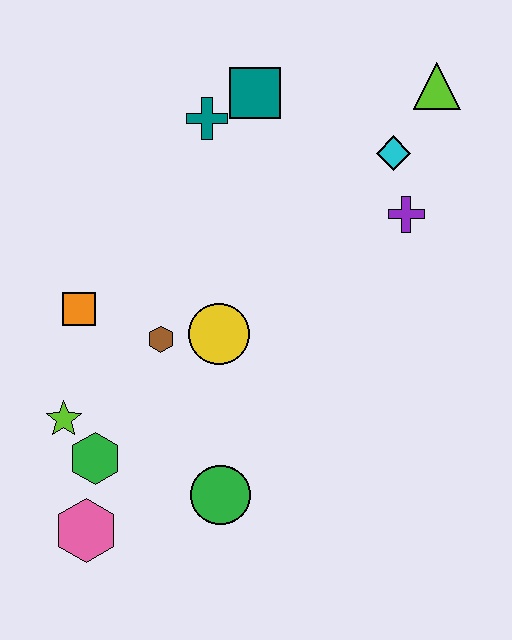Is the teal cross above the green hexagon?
Yes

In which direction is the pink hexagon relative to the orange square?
The pink hexagon is below the orange square.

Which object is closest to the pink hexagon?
The green hexagon is closest to the pink hexagon.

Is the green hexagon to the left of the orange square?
No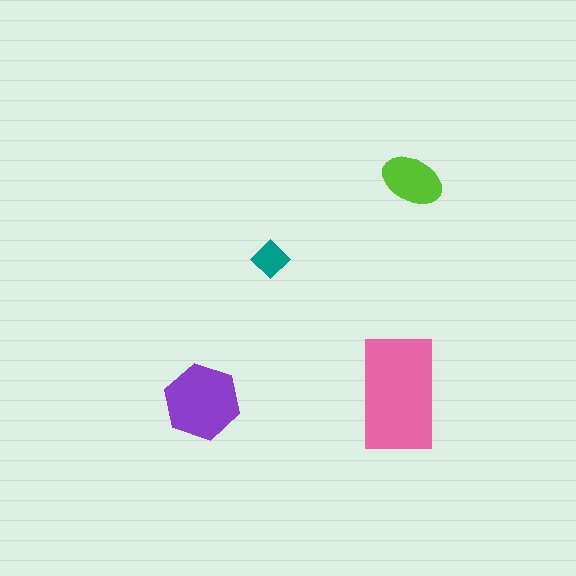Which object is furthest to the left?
The purple hexagon is leftmost.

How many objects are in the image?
There are 4 objects in the image.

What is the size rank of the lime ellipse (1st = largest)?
3rd.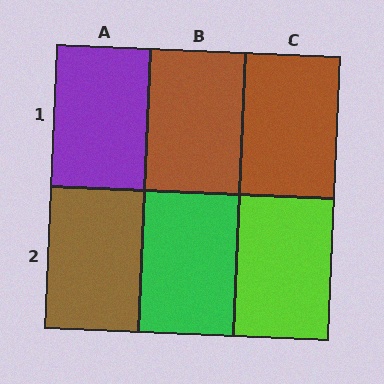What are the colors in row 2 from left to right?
Brown, green, lime.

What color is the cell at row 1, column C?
Brown.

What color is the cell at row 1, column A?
Purple.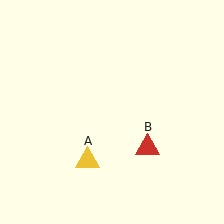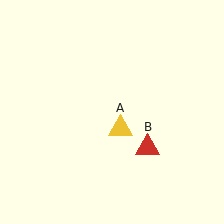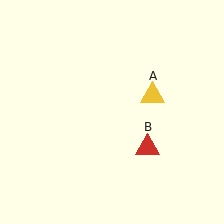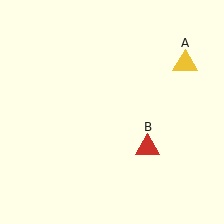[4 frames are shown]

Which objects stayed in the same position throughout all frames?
Red triangle (object B) remained stationary.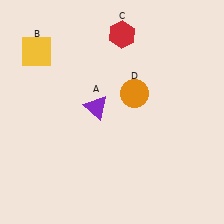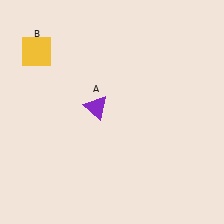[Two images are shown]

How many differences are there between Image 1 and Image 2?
There are 2 differences between the two images.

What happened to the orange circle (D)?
The orange circle (D) was removed in Image 2. It was in the top-right area of Image 1.